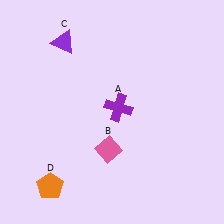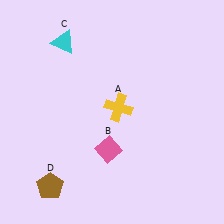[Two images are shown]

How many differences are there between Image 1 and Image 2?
There are 3 differences between the two images.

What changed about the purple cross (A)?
In Image 1, A is purple. In Image 2, it changed to yellow.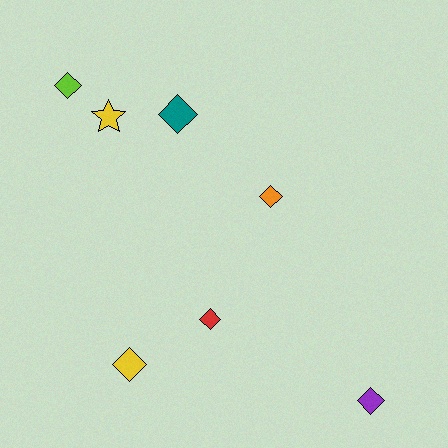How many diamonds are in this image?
There are 6 diamonds.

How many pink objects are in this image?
There are no pink objects.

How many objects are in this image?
There are 7 objects.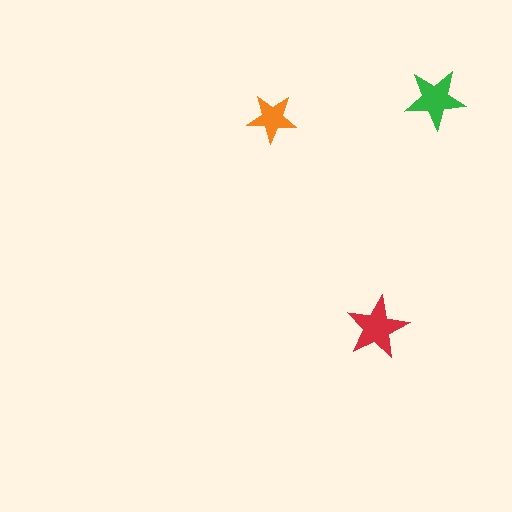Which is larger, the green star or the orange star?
The green one.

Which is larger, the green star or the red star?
The red one.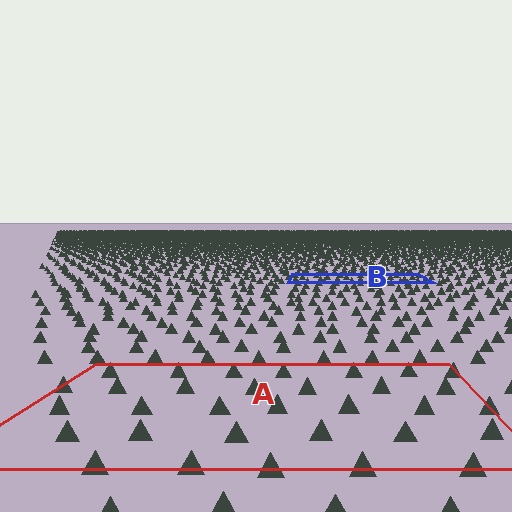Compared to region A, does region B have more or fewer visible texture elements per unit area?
Region B has more texture elements per unit area — they are packed more densely because it is farther away.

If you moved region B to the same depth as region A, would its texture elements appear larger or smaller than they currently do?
They would appear larger. At a closer depth, the same texture elements are projected at a bigger on-screen size.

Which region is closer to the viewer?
Region A is closer. The texture elements there are larger and more spread out.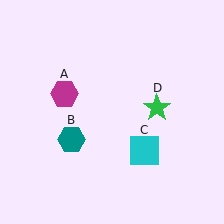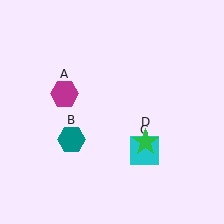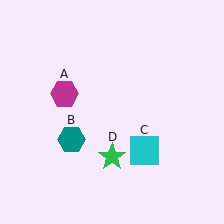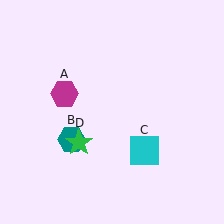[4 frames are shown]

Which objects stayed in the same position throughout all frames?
Magenta hexagon (object A) and teal hexagon (object B) and cyan square (object C) remained stationary.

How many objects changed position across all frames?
1 object changed position: green star (object D).